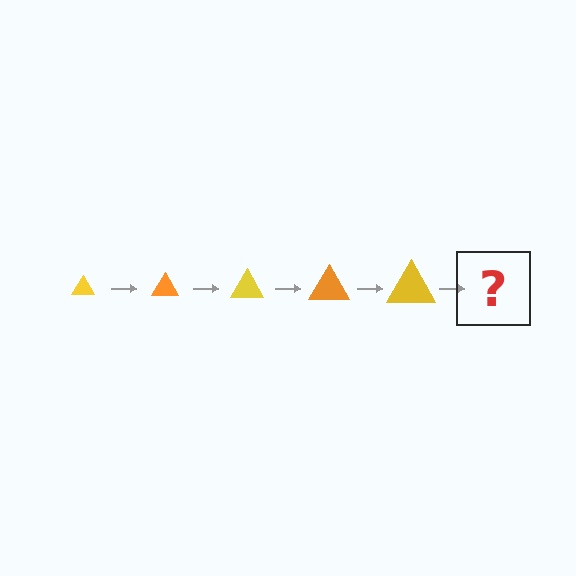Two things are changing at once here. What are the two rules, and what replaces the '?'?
The two rules are that the triangle grows larger each step and the color cycles through yellow and orange. The '?' should be an orange triangle, larger than the previous one.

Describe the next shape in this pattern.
It should be an orange triangle, larger than the previous one.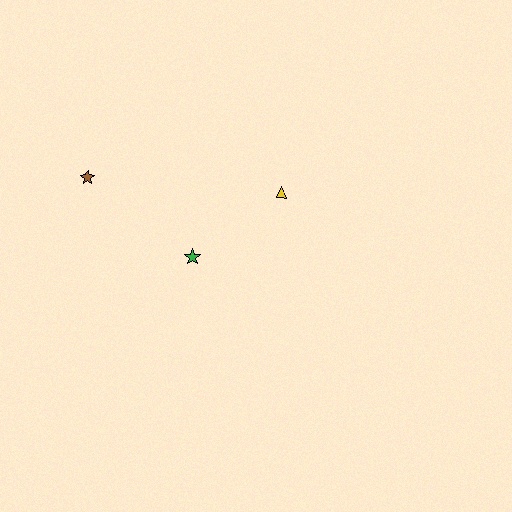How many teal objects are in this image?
There are no teal objects.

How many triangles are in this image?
There is 1 triangle.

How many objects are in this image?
There are 3 objects.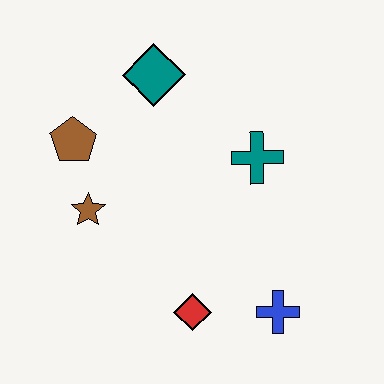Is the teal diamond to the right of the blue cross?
No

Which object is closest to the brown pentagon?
The brown star is closest to the brown pentagon.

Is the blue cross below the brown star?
Yes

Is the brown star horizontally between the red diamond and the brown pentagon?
Yes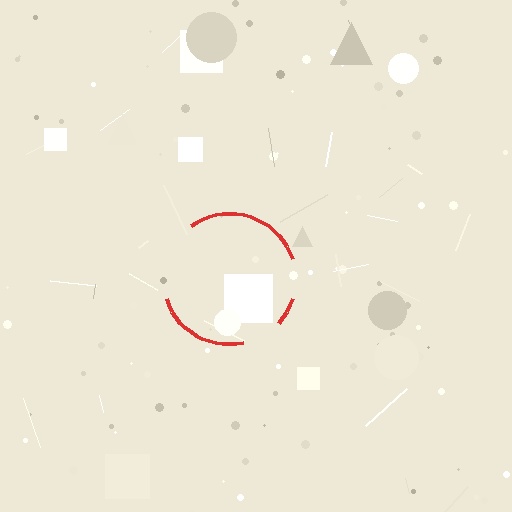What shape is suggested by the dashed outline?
The dashed outline suggests a circle.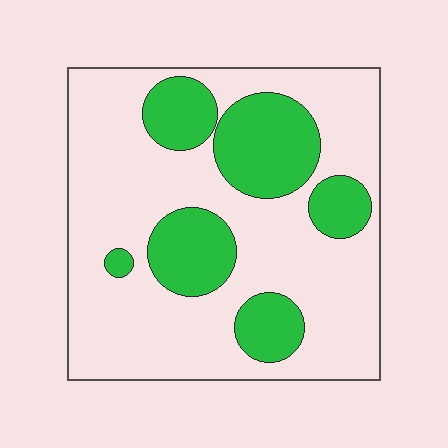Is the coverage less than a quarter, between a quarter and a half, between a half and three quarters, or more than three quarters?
Between a quarter and a half.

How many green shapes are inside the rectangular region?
6.